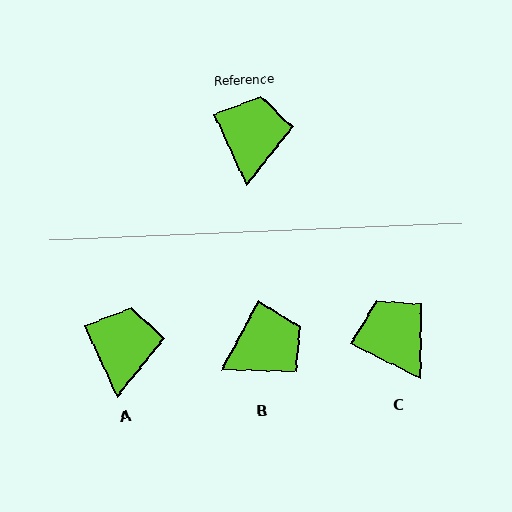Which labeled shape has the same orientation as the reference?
A.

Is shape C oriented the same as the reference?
No, it is off by about 38 degrees.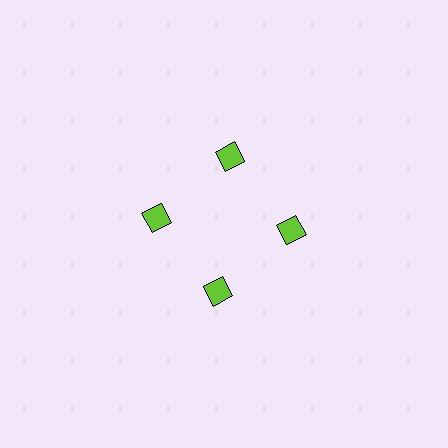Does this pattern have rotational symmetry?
Yes, this pattern has 4-fold rotational symmetry. It looks the same after rotating 90 degrees around the center.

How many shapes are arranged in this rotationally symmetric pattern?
There are 4 shapes, arranged in 4 groups of 1.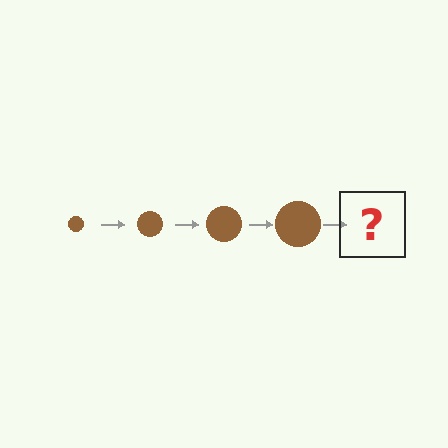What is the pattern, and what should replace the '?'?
The pattern is that the circle gets progressively larger each step. The '?' should be a brown circle, larger than the previous one.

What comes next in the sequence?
The next element should be a brown circle, larger than the previous one.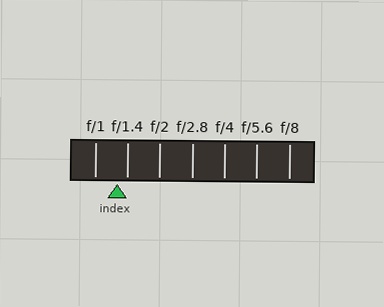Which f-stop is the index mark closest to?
The index mark is closest to f/1.4.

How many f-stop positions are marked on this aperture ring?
There are 7 f-stop positions marked.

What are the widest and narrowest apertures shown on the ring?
The widest aperture shown is f/1 and the narrowest is f/8.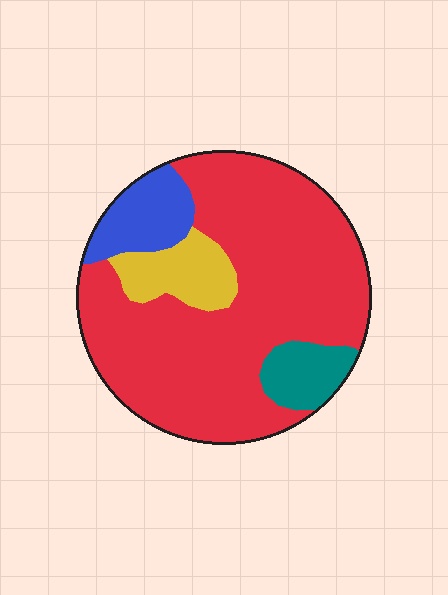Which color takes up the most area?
Red, at roughly 75%.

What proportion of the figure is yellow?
Yellow takes up less than a quarter of the figure.